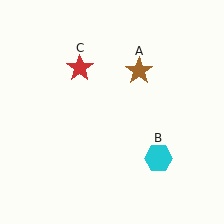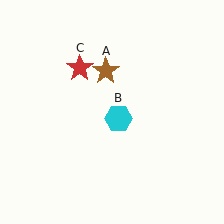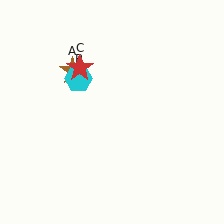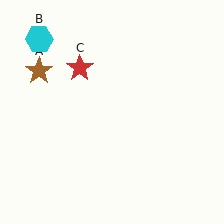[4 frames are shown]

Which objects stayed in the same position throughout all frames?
Red star (object C) remained stationary.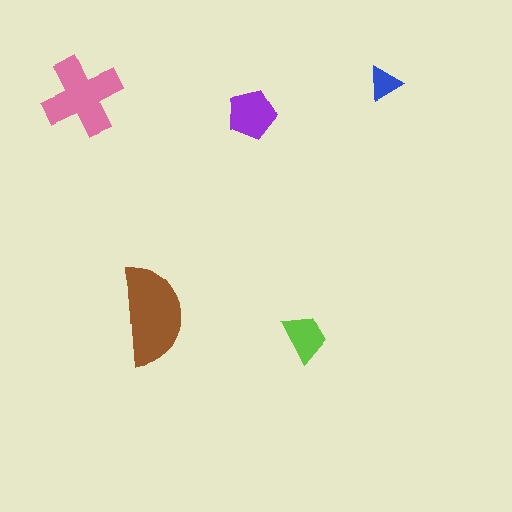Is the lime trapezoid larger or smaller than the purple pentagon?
Smaller.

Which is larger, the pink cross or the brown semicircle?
The brown semicircle.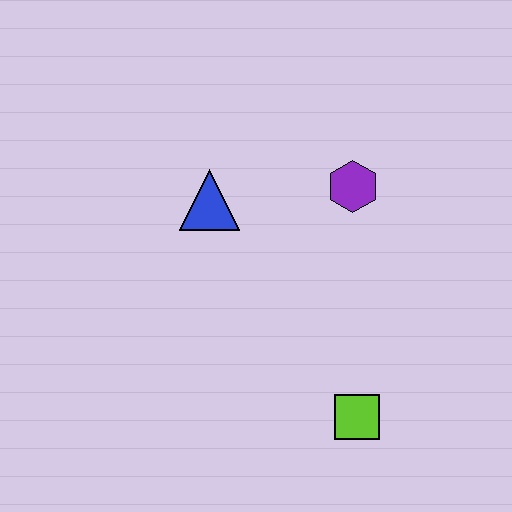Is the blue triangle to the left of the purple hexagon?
Yes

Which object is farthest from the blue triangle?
The lime square is farthest from the blue triangle.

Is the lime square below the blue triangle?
Yes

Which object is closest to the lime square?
The purple hexagon is closest to the lime square.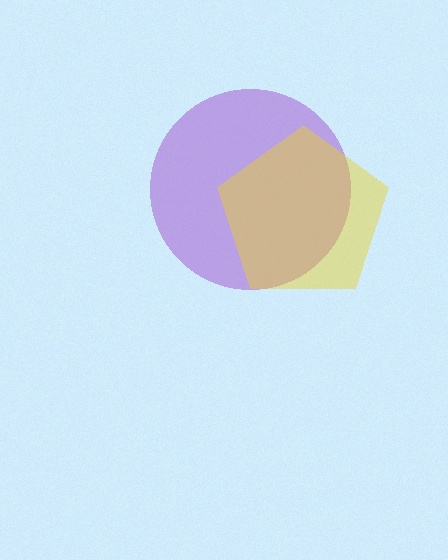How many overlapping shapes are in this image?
There are 2 overlapping shapes in the image.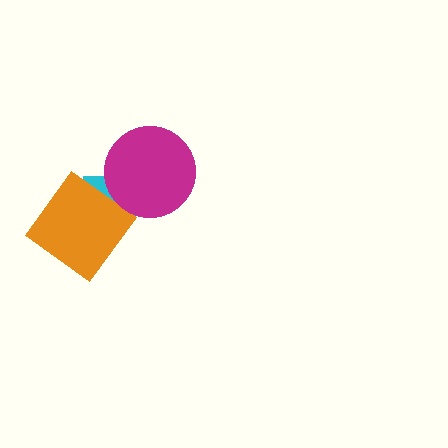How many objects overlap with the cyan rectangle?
2 objects overlap with the cyan rectangle.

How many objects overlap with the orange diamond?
1 object overlaps with the orange diamond.